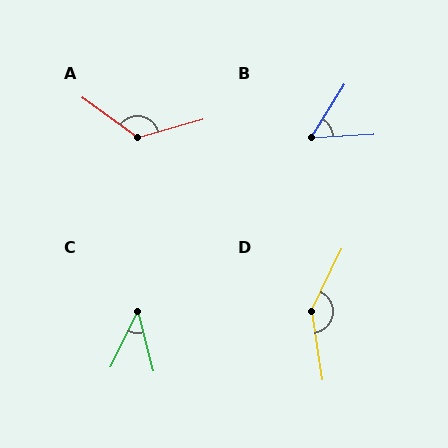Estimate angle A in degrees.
Approximately 129 degrees.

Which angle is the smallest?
C, at approximately 41 degrees.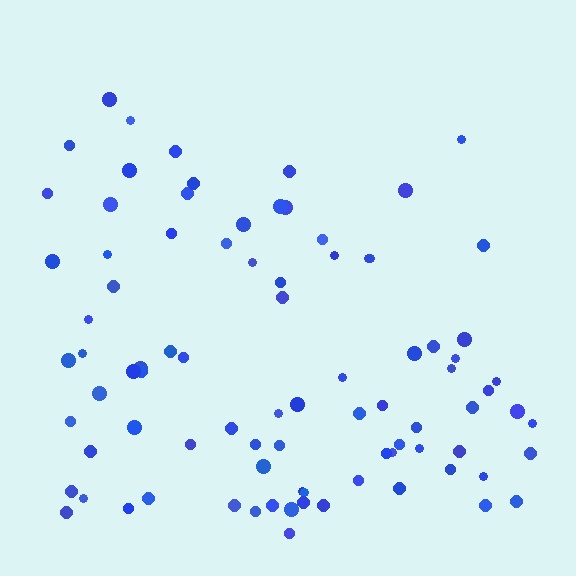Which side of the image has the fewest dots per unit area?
The top.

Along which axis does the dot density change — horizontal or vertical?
Vertical.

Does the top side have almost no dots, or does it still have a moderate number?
Still a moderate number, just noticeably fewer than the bottom.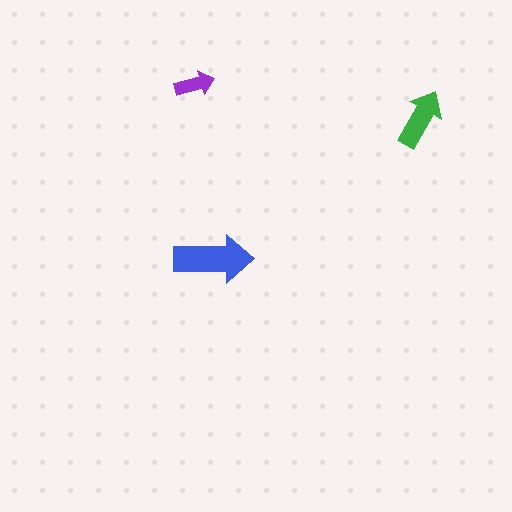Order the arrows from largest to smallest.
the blue one, the green one, the purple one.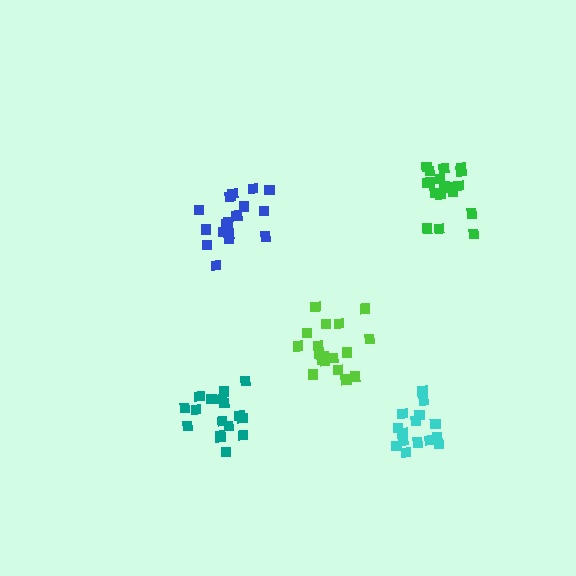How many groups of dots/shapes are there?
There are 5 groups.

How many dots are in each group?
Group 1: 17 dots, Group 2: 18 dots, Group 3: 20 dots, Group 4: 15 dots, Group 5: 17 dots (87 total).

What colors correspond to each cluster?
The clusters are colored: blue, lime, green, cyan, teal.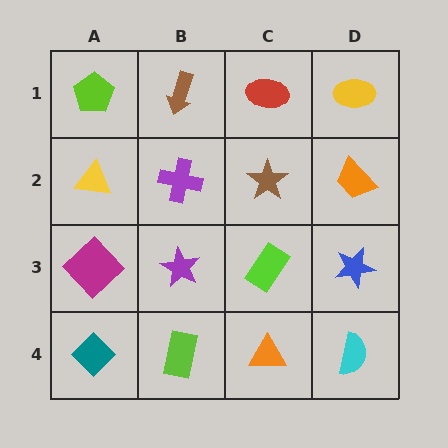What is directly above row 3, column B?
A purple cross.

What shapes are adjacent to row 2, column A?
A lime pentagon (row 1, column A), a magenta diamond (row 3, column A), a purple cross (row 2, column B).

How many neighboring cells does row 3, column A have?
3.